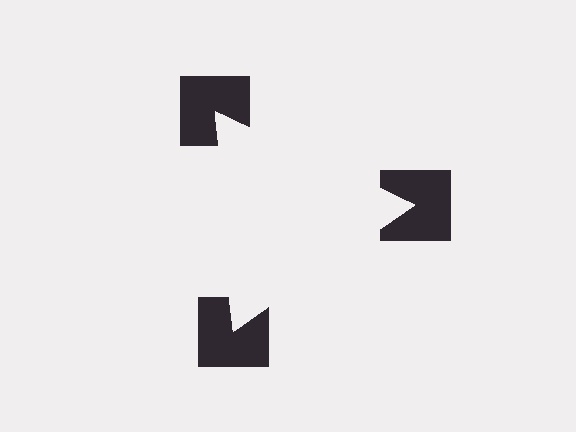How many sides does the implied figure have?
3 sides.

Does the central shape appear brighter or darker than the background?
It typically appears slightly brighter than the background, even though no actual brightness change is drawn.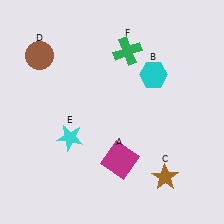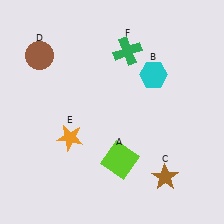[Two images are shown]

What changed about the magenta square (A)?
In Image 1, A is magenta. In Image 2, it changed to lime.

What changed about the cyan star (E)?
In Image 1, E is cyan. In Image 2, it changed to orange.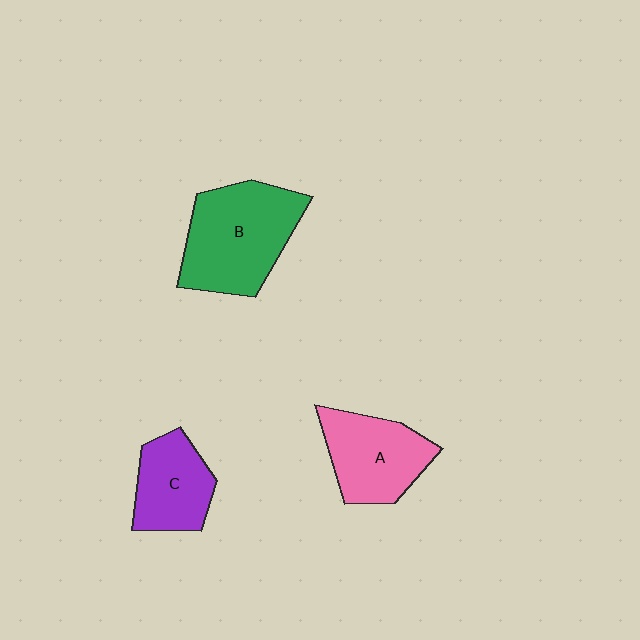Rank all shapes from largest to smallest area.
From largest to smallest: B (green), A (pink), C (purple).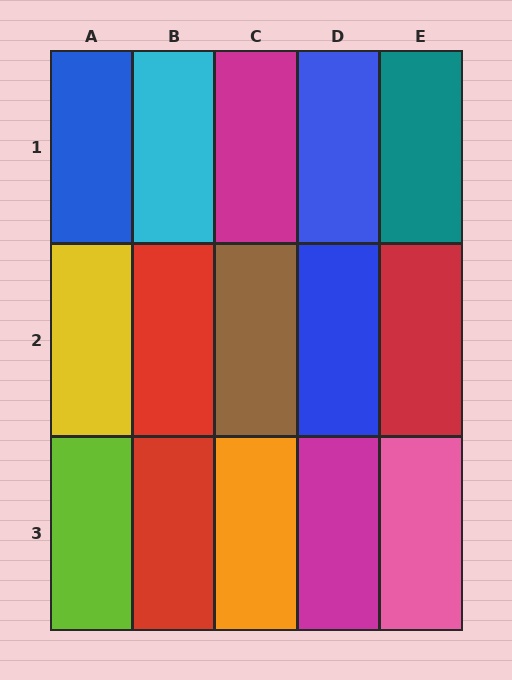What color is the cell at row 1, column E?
Teal.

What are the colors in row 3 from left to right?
Lime, red, orange, magenta, pink.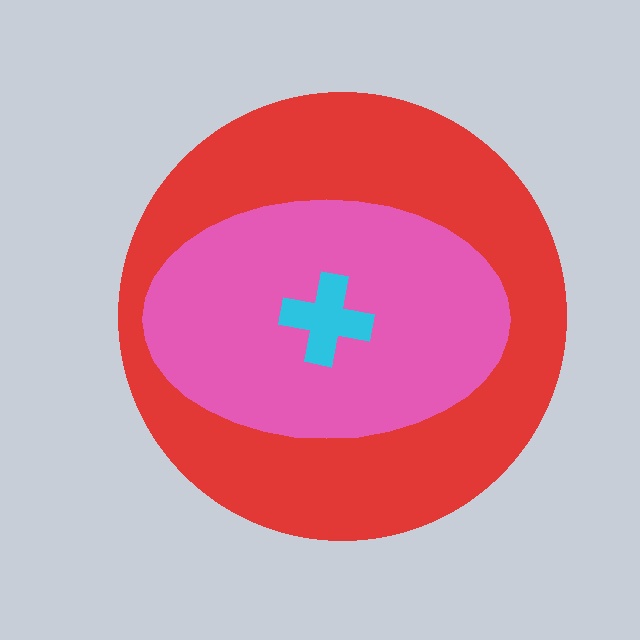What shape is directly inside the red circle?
The pink ellipse.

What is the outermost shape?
The red circle.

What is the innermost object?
The cyan cross.